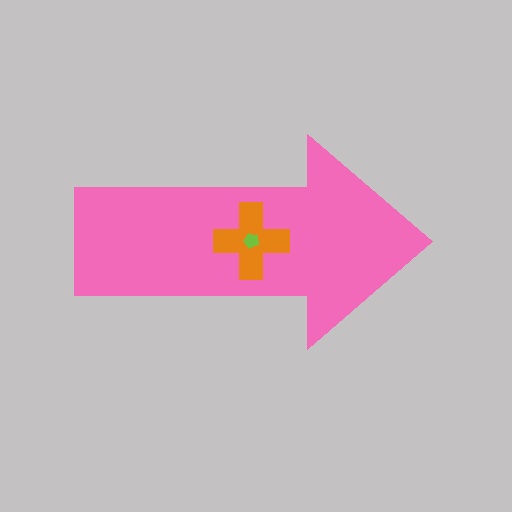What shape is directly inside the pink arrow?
The orange cross.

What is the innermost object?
The lime pentagon.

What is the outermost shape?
The pink arrow.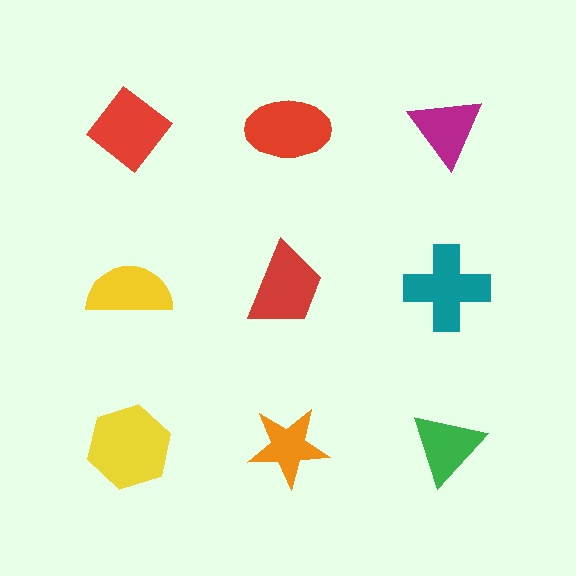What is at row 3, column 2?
An orange star.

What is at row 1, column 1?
A red diamond.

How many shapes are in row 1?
3 shapes.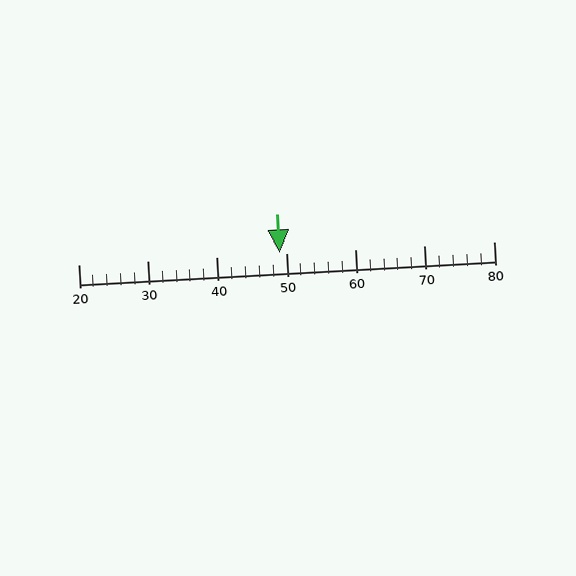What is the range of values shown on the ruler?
The ruler shows values from 20 to 80.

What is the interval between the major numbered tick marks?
The major tick marks are spaced 10 units apart.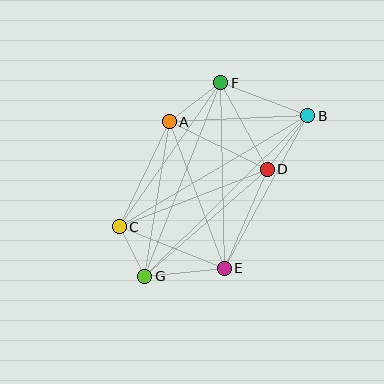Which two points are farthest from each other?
Points B and G are farthest from each other.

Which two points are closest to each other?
Points C and G are closest to each other.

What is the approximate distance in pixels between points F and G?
The distance between F and G is approximately 208 pixels.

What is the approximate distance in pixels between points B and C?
The distance between B and C is approximately 219 pixels.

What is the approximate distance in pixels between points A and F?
The distance between A and F is approximately 64 pixels.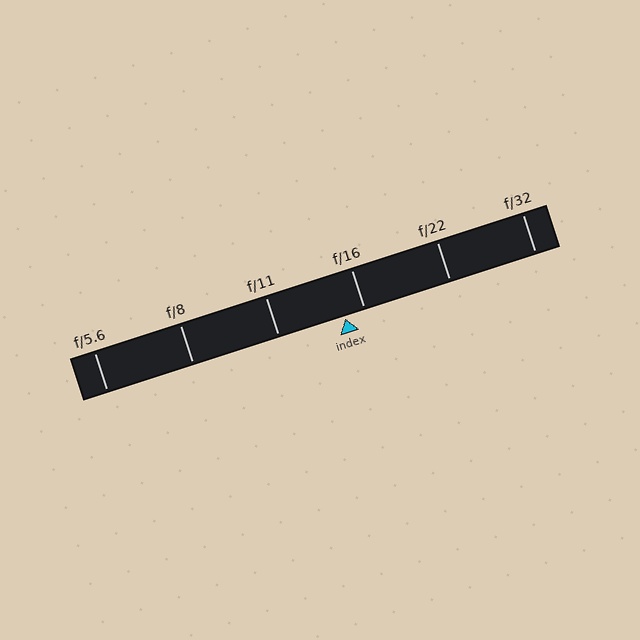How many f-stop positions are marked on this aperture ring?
There are 6 f-stop positions marked.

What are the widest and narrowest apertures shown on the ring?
The widest aperture shown is f/5.6 and the narrowest is f/32.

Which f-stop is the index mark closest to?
The index mark is closest to f/16.